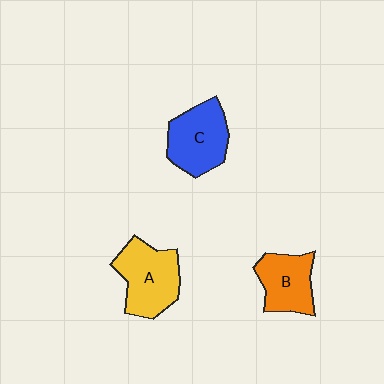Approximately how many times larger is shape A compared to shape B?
Approximately 1.3 times.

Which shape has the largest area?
Shape A (yellow).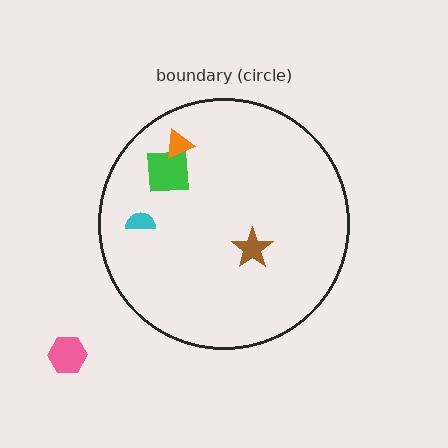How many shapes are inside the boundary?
4 inside, 1 outside.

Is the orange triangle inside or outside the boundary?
Inside.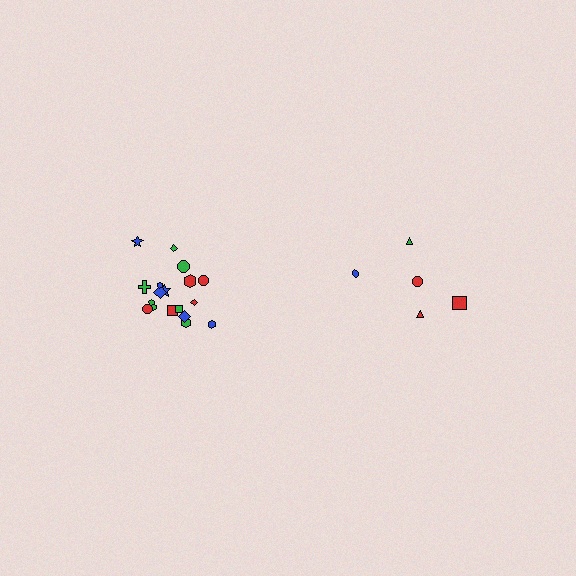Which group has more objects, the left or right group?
The left group.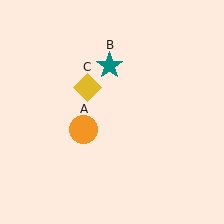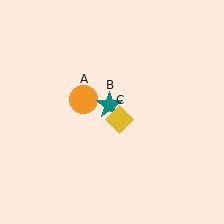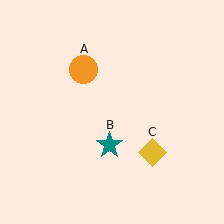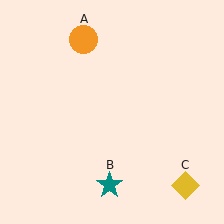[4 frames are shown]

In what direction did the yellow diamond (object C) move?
The yellow diamond (object C) moved down and to the right.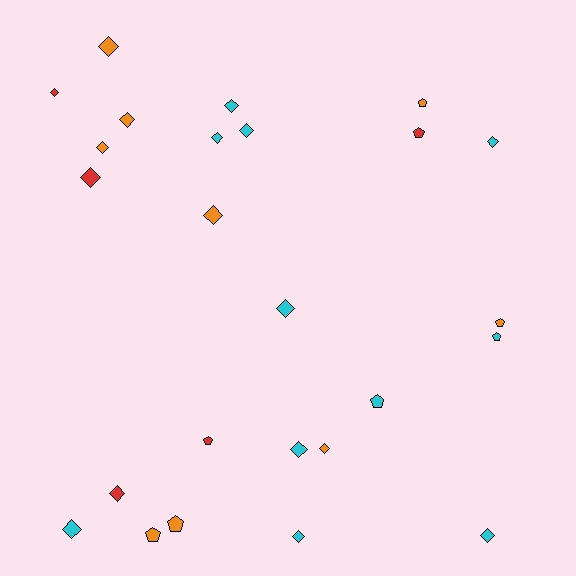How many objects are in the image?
There are 25 objects.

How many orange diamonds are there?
There are 5 orange diamonds.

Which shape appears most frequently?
Diamond, with 17 objects.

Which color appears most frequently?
Cyan, with 11 objects.